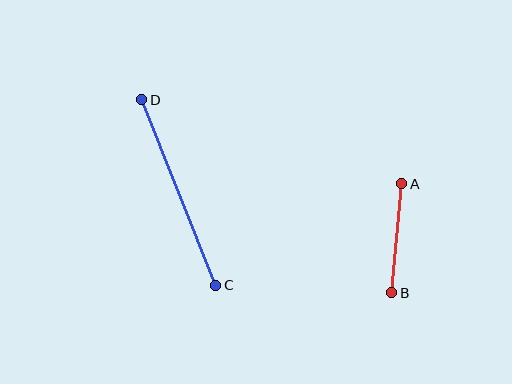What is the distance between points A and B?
The distance is approximately 110 pixels.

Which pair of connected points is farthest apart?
Points C and D are farthest apart.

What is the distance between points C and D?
The distance is approximately 200 pixels.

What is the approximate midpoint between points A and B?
The midpoint is at approximately (397, 238) pixels.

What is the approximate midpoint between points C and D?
The midpoint is at approximately (179, 192) pixels.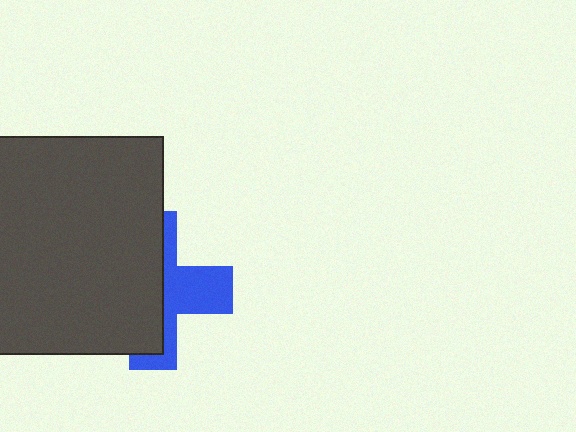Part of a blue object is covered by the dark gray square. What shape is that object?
It is a cross.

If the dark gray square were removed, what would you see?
You would see the complete blue cross.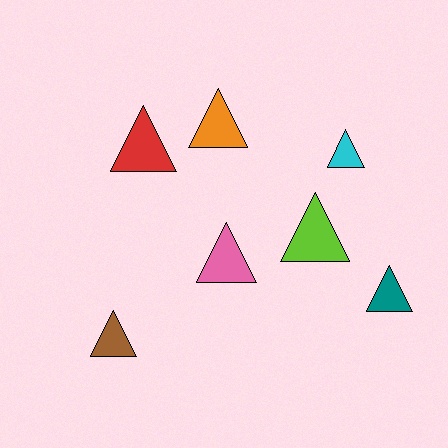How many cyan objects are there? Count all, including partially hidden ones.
There is 1 cyan object.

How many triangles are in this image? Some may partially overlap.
There are 7 triangles.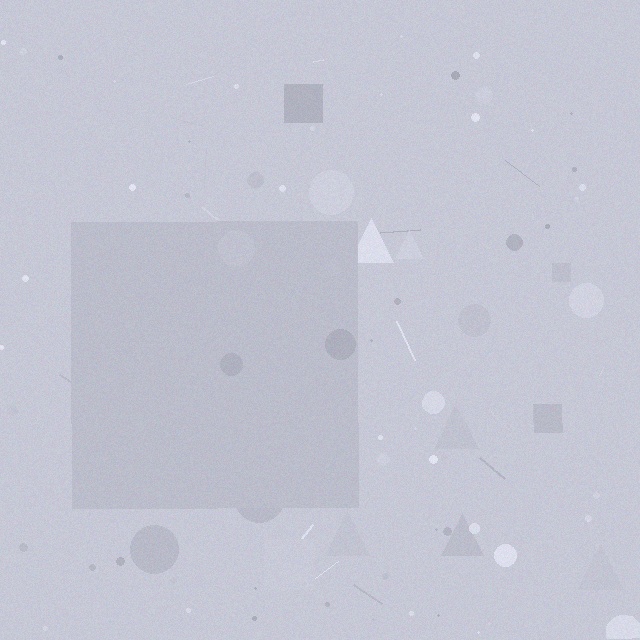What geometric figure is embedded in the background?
A square is embedded in the background.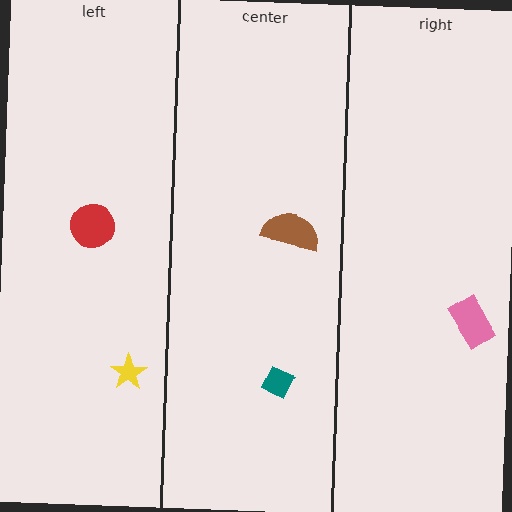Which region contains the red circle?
The left region.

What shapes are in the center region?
The teal diamond, the brown semicircle.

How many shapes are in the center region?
2.